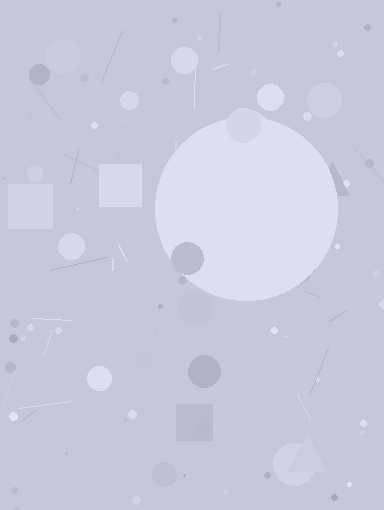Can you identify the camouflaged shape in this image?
The camouflaged shape is a circle.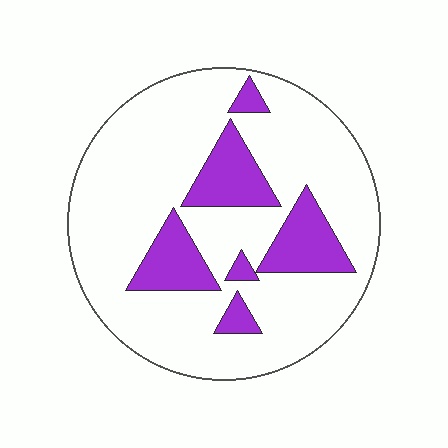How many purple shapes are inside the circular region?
6.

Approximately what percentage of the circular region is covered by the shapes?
Approximately 20%.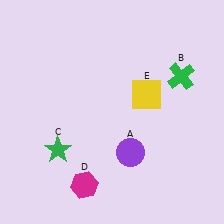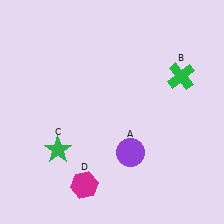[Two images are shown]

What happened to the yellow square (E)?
The yellow square (E) was removed in Image 2. It was in the top-right area of Image 1.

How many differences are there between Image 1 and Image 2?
There is 1 difference between the two images.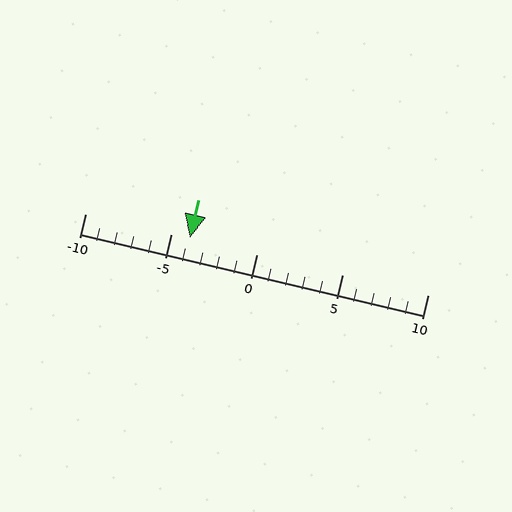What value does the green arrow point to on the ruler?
The green arrow points to approximately -4.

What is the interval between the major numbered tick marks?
The major tick marks are spaced 5 units apart.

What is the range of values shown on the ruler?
The ruler shows values from -10 to 10.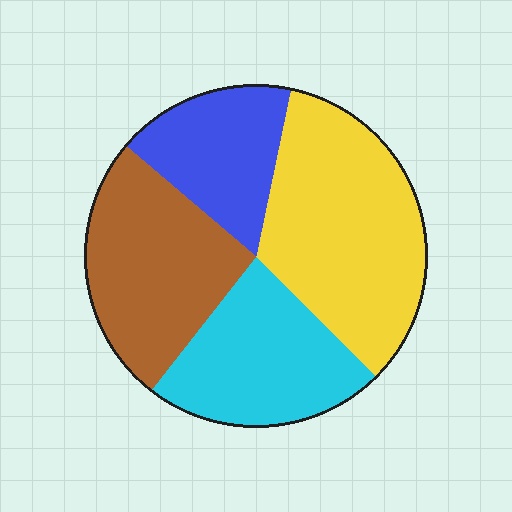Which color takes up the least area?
Blue, at roughly 15%.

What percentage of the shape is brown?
Brown takes up about one quarter (1/4) of the shape.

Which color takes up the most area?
Yellow, at roughly 35%.